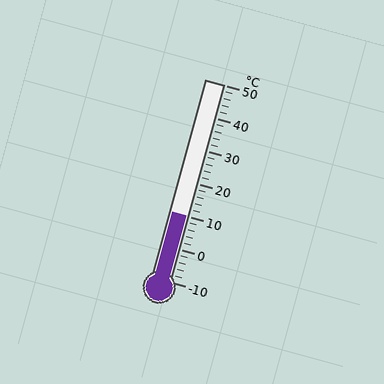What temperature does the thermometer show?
The thermometer shows approximately 10°C.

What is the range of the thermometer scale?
The thermometer scale ranges from -10°C to 50°C.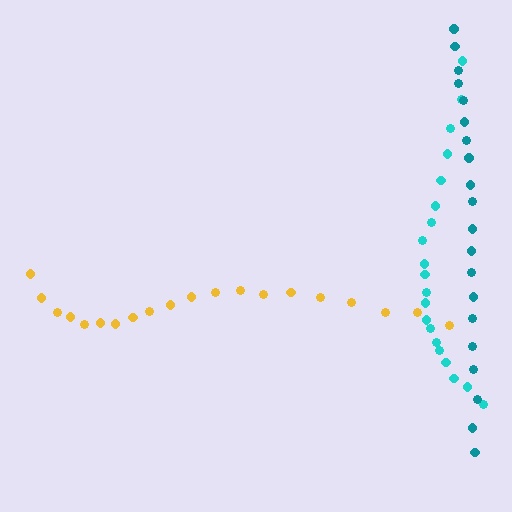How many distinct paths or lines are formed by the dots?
There are 3 distinct paths.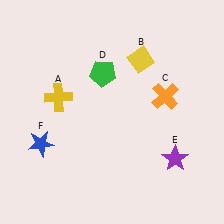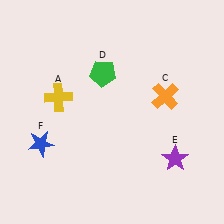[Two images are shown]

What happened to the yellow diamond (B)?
The yellow diamond (B) was removed in Image 2. It was in the top-right area of Image 1.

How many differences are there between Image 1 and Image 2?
There is 1 difference between the two images.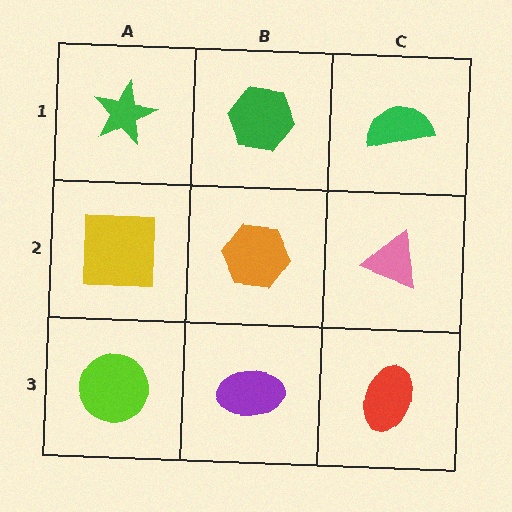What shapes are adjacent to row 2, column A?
A green star (row 1, column A), a lime circle (row 3, column A), an orange hexagon (row 2, column B).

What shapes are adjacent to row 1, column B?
An orange hexagon (row 2, column B), a green star (row 1, column A), a green semicircle (row 1, column C).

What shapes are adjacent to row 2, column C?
A green semicircle (row 1, column C), a red ellipse (row 3, column C), an orange hexagon (row 2, column B).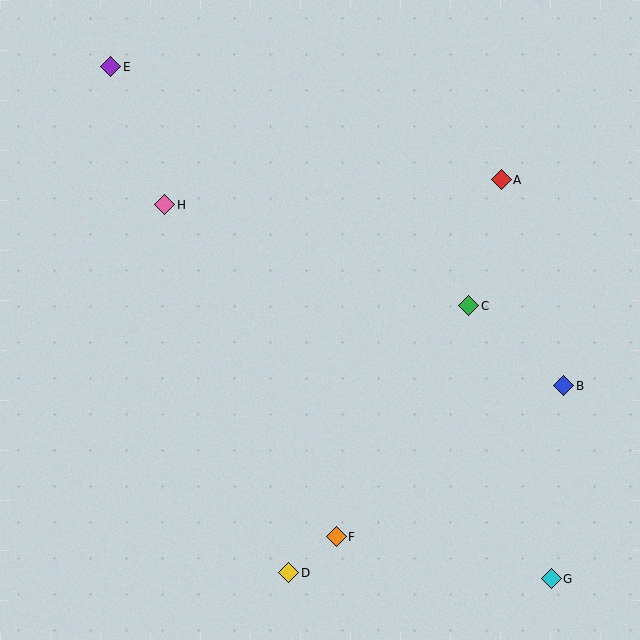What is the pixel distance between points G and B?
The distance between G and B is 193 pixels.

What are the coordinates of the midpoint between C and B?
The midpoint between C and B is at (516, 346).